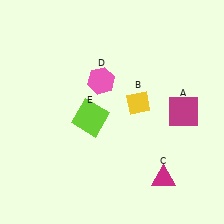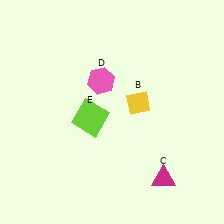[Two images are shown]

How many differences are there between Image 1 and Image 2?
There is 1 difference between the two images.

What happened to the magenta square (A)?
The magenta square (A) was removed in Image 2. It was in the top-right area of Image 1.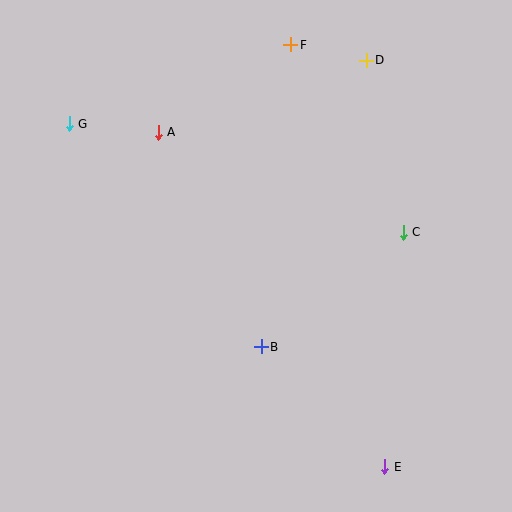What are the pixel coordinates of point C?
Point C is at (403, 232).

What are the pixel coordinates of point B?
Point B is at (261, 347).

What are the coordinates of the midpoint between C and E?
The midpoint between C and E is at (394, 349).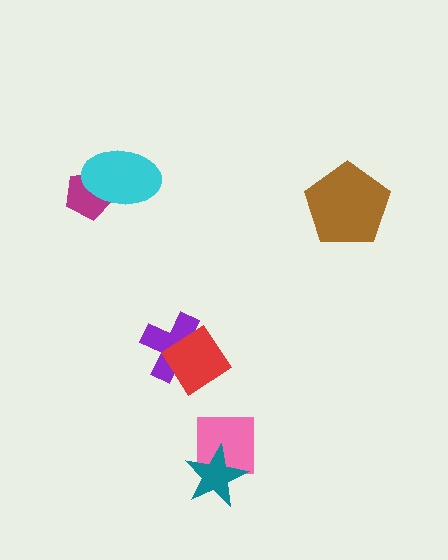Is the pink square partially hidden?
Yes, it is partially covered by another shape.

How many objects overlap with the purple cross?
1 object overlaps with the purple cross.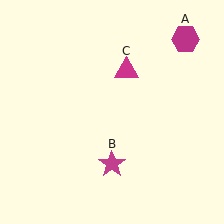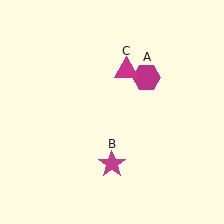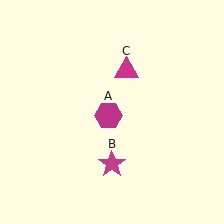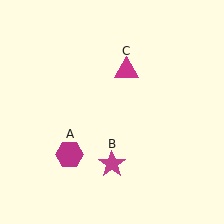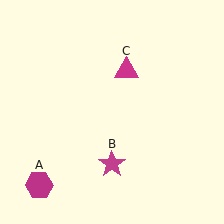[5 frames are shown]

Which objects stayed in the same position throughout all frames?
Magenta star (object B) and magenta triangle (object C) remained stationary.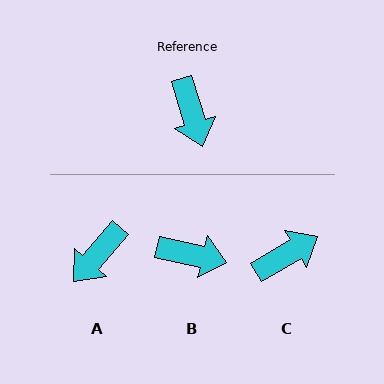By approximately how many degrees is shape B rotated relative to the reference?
Approximately 60 degrees counter-clockwise.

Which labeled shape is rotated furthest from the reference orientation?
C, about 104 degrees away.